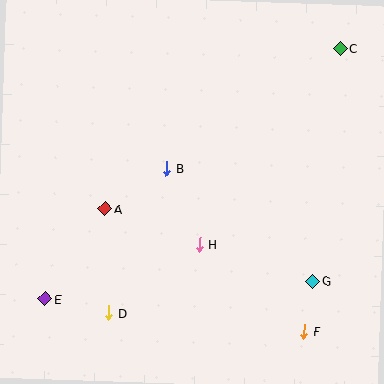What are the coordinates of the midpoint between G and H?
The midpoint between G and H is at (256, 263).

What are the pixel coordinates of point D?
Point D is at (109, 313).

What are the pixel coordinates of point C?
Point C is at (340, 48).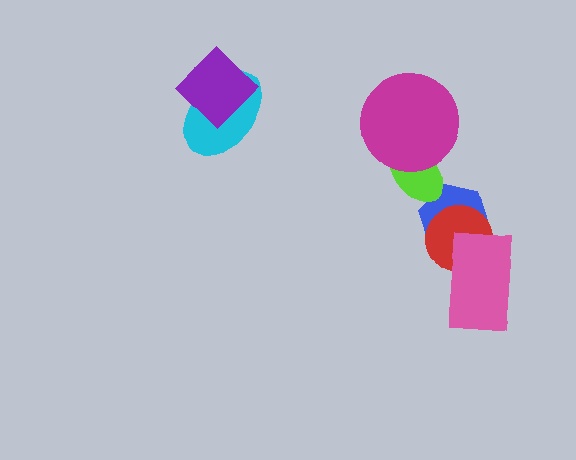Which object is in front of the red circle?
The pink rectangle is in front of the red circle.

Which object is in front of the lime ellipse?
The magenta circle is in front of the lime ellipse.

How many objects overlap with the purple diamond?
1 object overlaps with the purple diamond.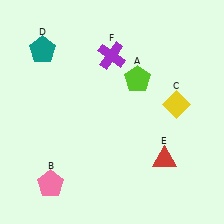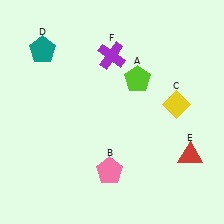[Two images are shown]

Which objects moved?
The objects that moved are: the pink pentagon (B), the red triangle (E).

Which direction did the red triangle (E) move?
The red triangle (E) moved right.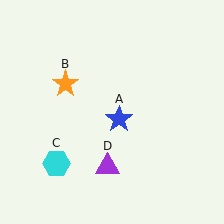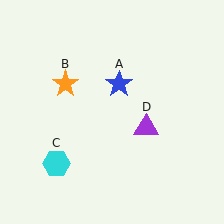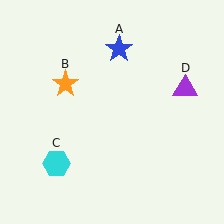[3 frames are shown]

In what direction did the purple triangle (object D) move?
The purple triangle (object D) moved up and to the right.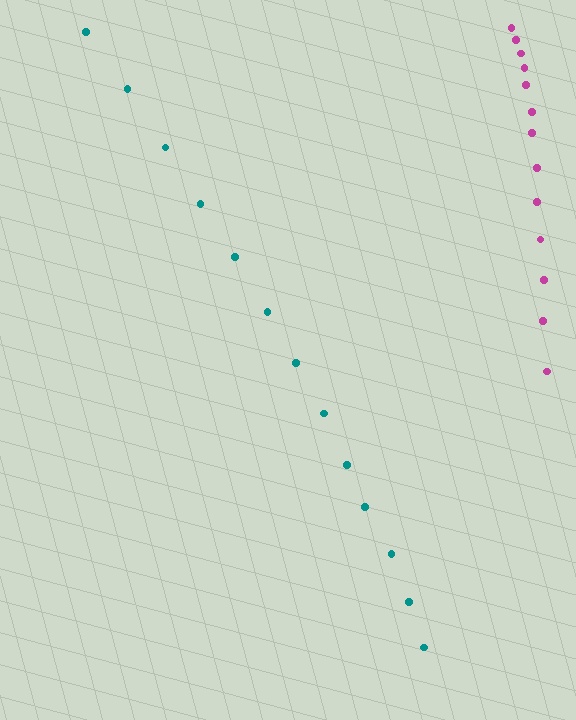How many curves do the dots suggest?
There are 2 distinct paths.